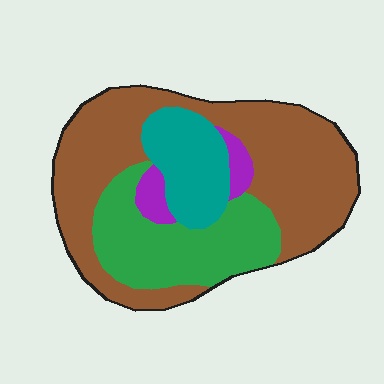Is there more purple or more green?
Green.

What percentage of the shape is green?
Green takes up between a sixth and a third of the shape.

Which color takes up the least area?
Purple, at roughly 5%.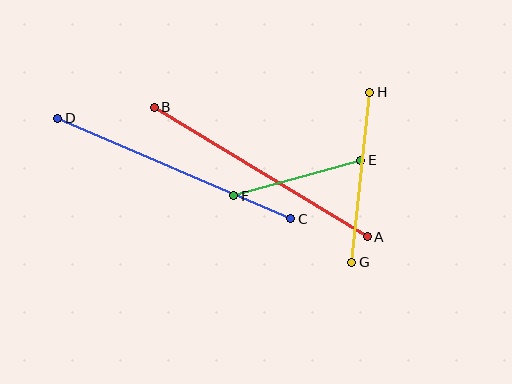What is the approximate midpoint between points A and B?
The midpoint is at approximately (261, 172) pixels.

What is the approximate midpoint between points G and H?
The midpoint is at approximately (361, 177) pixels.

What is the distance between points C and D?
The distance is approximately 254 pixels.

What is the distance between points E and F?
The distance is approximately 132 pixels.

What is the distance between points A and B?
The distance is approximately 249 pixels.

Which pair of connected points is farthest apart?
Points C and D are farthest apart.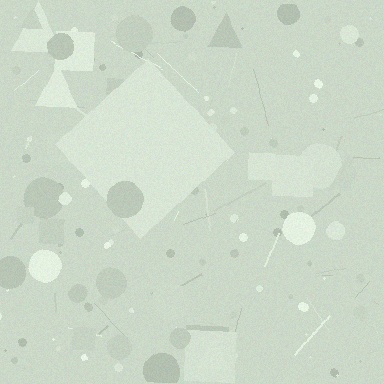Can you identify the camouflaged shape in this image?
The camouflaged shape is a diamond.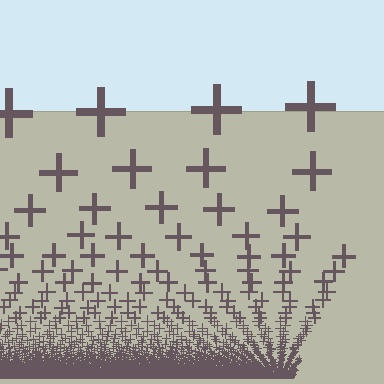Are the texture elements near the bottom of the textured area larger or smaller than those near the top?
Smaller. The gradient is inverted — elements near the bottom are smaller and denser.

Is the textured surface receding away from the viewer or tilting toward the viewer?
The surface appears to tilt toward the viewer. Texture elements get larger and sparser toward the top.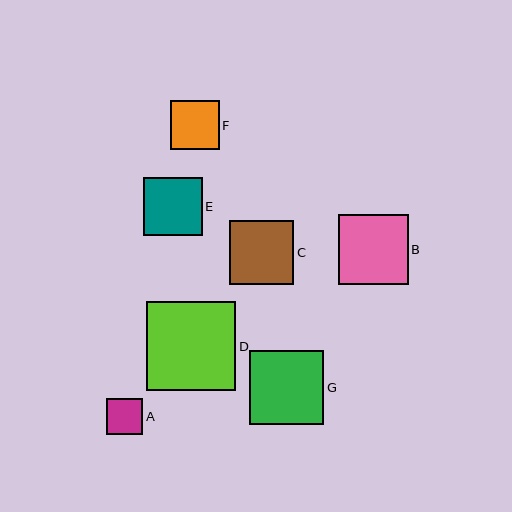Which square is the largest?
Square D is the largest with a size of approximately 89 pixels.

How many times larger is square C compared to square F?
Square C is approximately 1.3 times the size of square F.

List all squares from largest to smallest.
From largest to smallest: D, G, B, C, E, F, A.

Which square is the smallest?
Square A is the smallest with a size of approximately 36 pixels.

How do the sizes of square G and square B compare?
Square G and square B are approximately the same size.